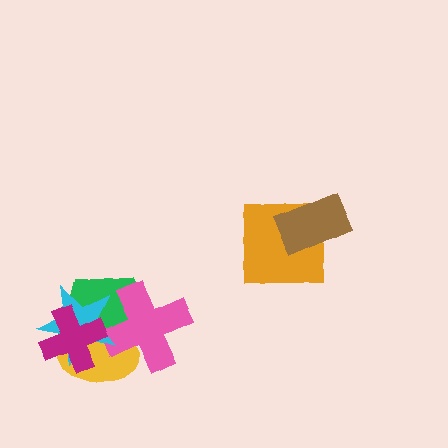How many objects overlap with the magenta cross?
3 objects overlap with the magenta cross.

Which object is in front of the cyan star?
The magenta cross is in front of the cyan star.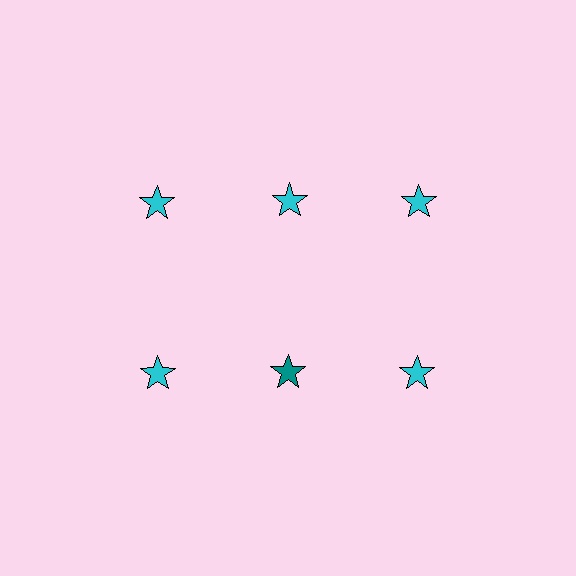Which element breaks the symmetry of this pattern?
The teal star in the second row, second from left column breaks the symmetry. All other shapes are cyan stars.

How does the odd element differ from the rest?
It has a different color: teal instead of cyan.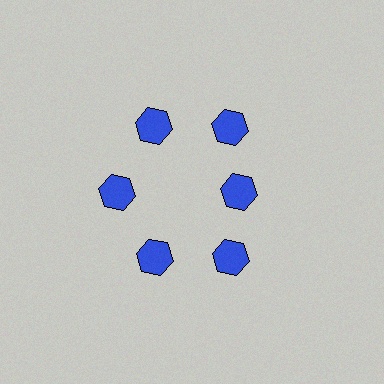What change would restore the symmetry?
The symmetry would be restored by moving it outward, back onto the ring so that all 6 hexagons sit at equal angles and equal distance from the center.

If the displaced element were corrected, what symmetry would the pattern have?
It would have 6-fold rotational symmetry — the pattern would map onto itself every 60 degrees.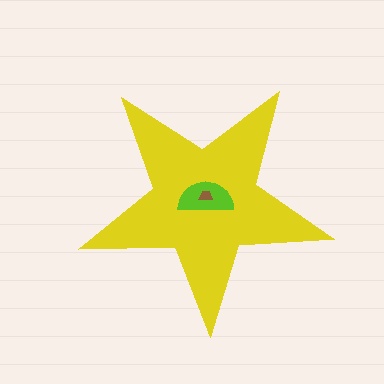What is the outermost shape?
The yellow star.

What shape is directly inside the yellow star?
The lime semicircle.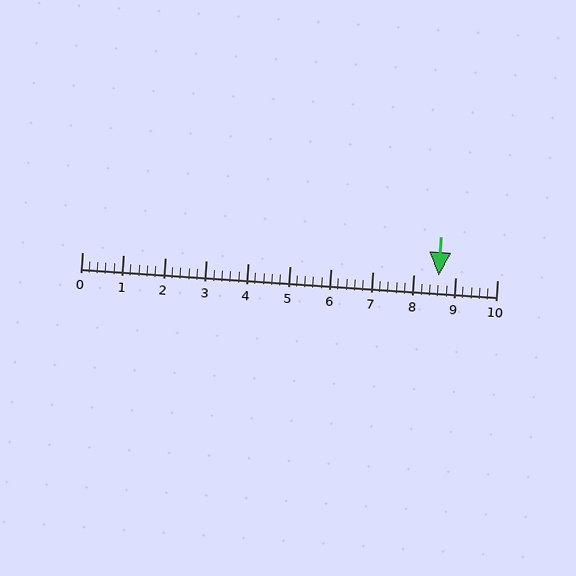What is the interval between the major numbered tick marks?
The major tick marks are spaced 1 units apart.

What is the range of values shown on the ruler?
The ruler shows values from 0 to 10.